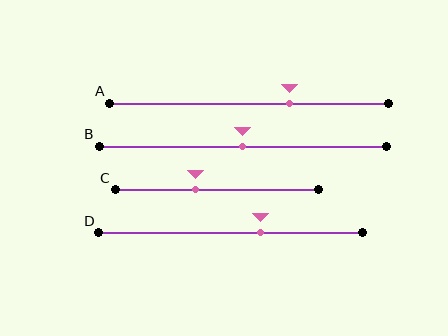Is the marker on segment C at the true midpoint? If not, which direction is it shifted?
No, the marker on segment C is shifted to the left by about 10% of the segment length.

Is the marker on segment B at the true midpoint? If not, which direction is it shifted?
Yes, the marker on segment B is at the true midpoint.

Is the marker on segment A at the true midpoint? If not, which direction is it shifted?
No, the marker on segment A is shifted to the right by about 15% of the segment length.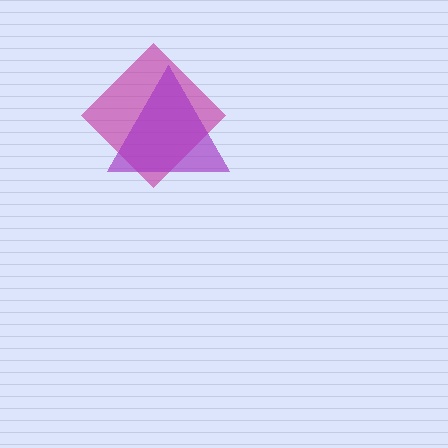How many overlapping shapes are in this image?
There are 2 overlapping shapes in the image.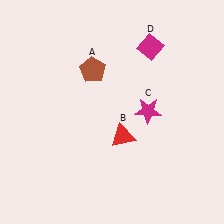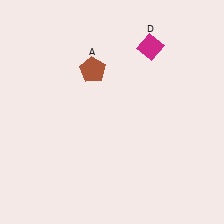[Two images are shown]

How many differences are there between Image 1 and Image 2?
There are 2 differences between the two images.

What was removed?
The magenta star (C), the red triangle (B) were removed in Image 2.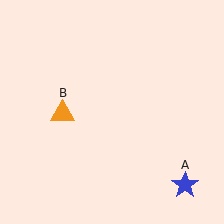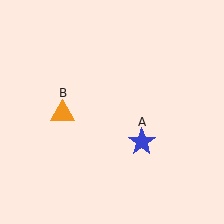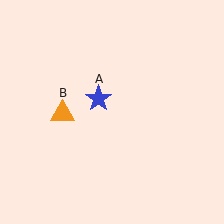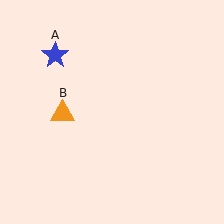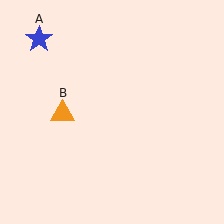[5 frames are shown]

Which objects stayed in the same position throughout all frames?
Orange triangle (object B) remained stationary.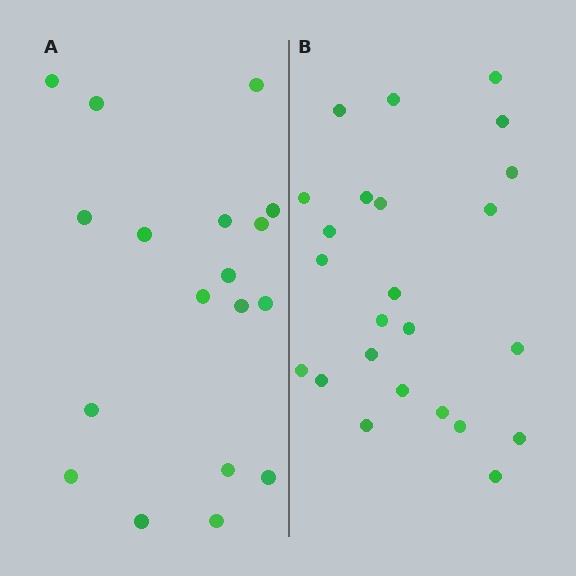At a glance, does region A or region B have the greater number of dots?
Region B (the right region) has more dots.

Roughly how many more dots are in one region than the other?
Region B has about 6 more dots than region A.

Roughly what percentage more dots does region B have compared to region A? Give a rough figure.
About 35% more.